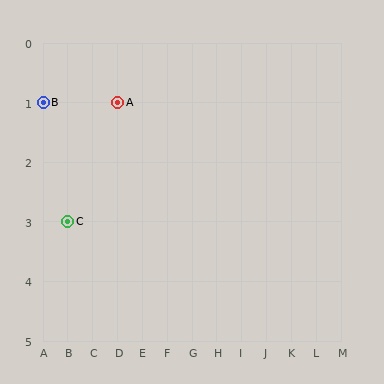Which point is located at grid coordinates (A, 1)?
Point B is at (A, 1).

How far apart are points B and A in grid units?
Points B and A are 3 columns apart.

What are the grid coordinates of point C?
Point C is at grid coordinates (B, 3).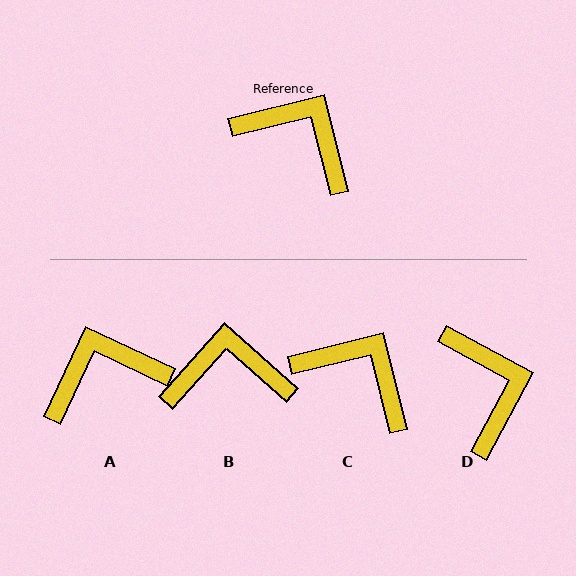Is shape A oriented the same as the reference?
No, it is off by about 51 degrees.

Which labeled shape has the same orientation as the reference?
C.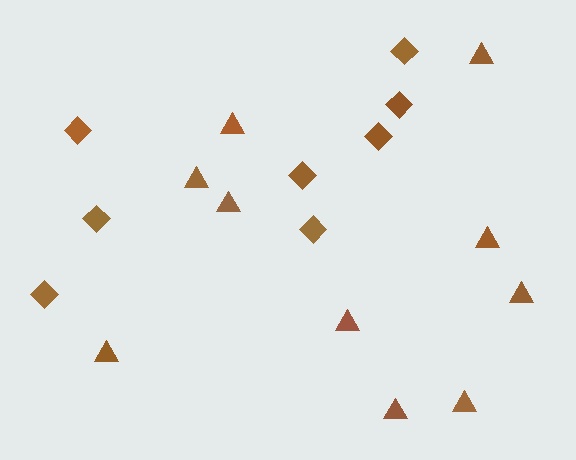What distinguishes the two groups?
There are 2 groups: one group of diamonds (8) and one group of triangles (10).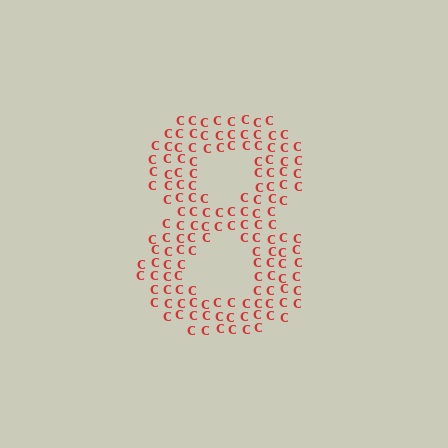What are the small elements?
The small elements are letter C's.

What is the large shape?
The large shape is the digit 8.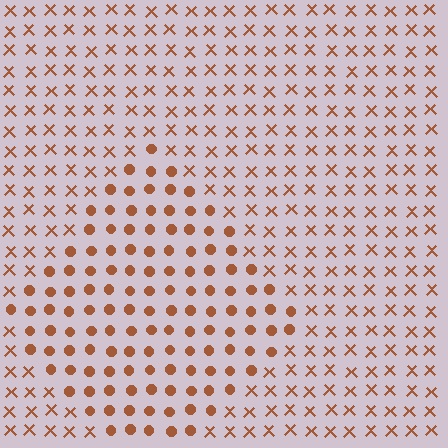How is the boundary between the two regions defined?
The boundary is defined by a change in element shape: circles inside vs. X marks outside. All elements share the same color and spacing.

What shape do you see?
I see a diamond.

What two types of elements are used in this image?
The image uses circles inside the diamond region and X marks outside it.